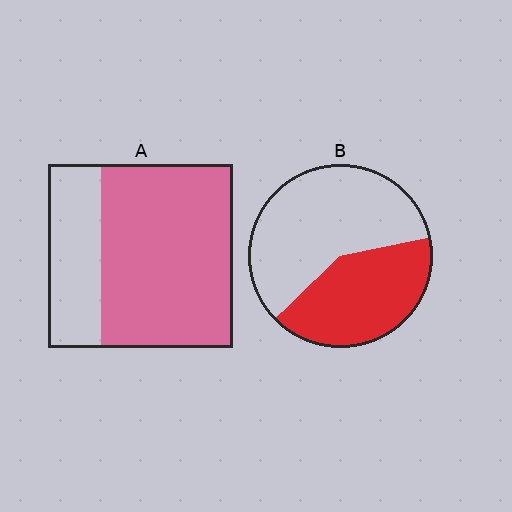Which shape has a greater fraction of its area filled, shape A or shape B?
Shape A.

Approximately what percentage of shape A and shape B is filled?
A is approximately 70% and B is approximately 40%.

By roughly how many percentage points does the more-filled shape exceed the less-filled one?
By roughly 30 percentage points (A over B).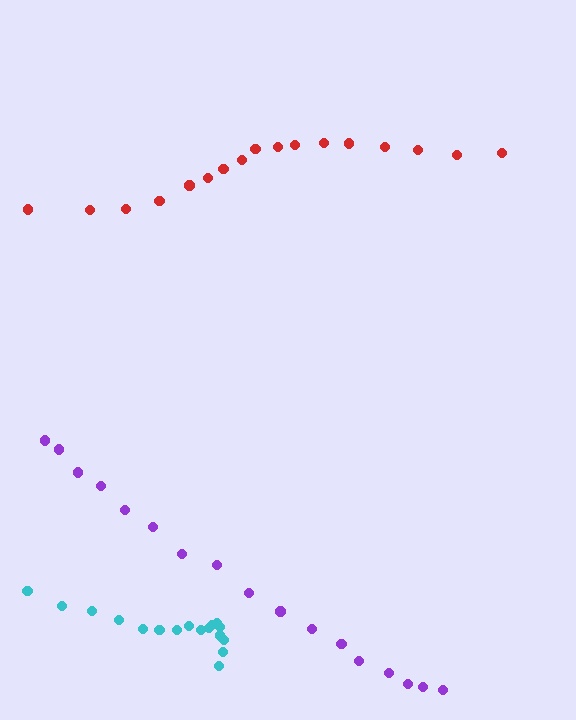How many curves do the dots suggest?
There are 3 distinct paths.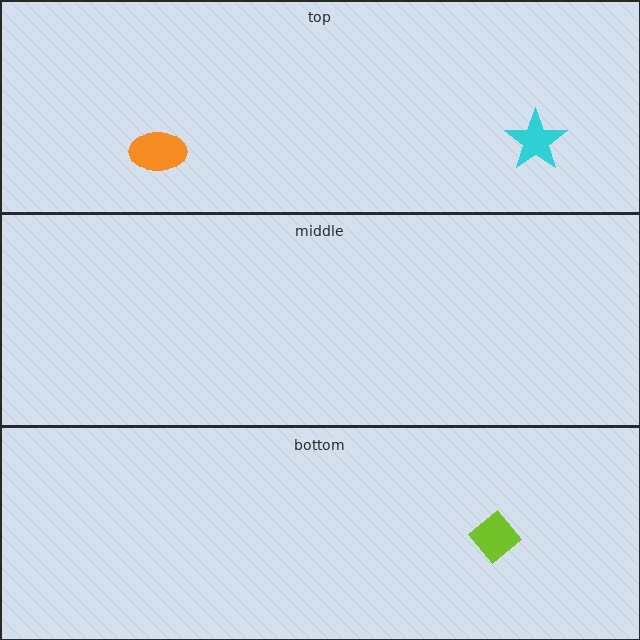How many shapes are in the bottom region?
1.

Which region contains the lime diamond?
The bottom region.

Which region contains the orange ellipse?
The top region.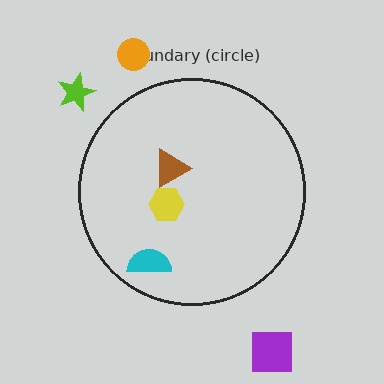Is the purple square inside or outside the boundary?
Outside.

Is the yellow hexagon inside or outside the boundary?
Inside.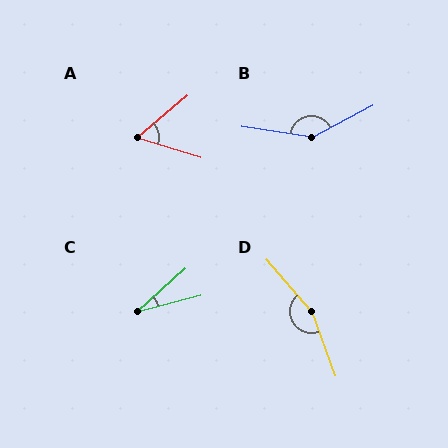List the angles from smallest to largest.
C (27°), A (57°), B (143°), D (159°).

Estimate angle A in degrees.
Approximately 57 degrees.